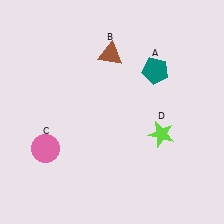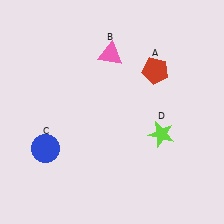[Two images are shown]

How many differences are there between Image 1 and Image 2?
There are 3 differences between the two images.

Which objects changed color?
A changed from teal to red. B changed from brown to pink. C changed from pink to blue.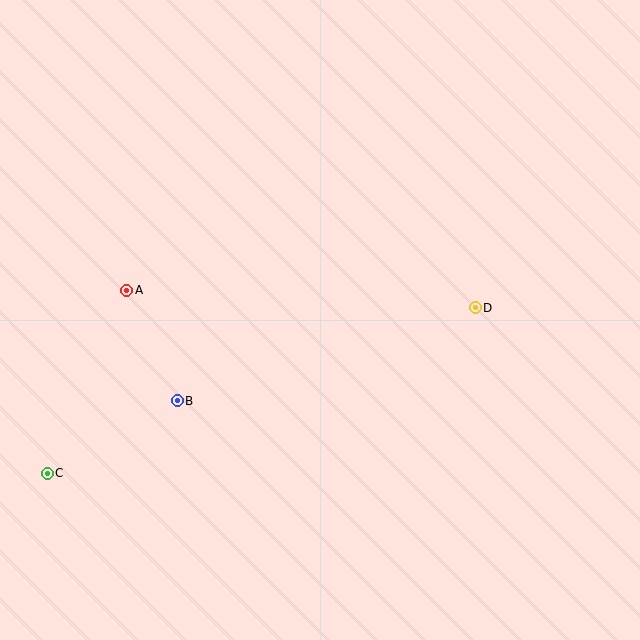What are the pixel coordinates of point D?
Point D is at (475, 308).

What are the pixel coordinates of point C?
Point C is at (47, 473).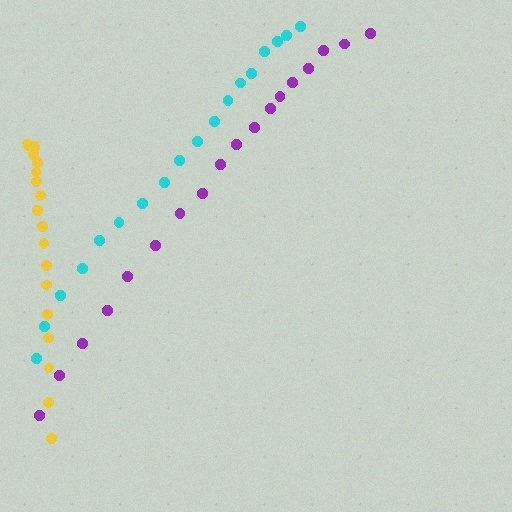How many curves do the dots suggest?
There are 3 distinct paths.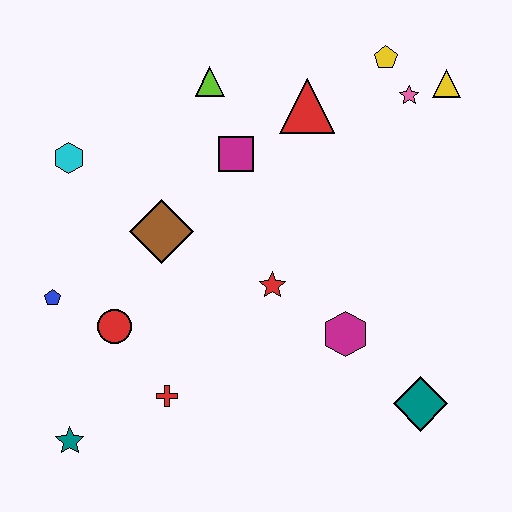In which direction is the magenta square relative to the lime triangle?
The magenta square is below the lime triangle.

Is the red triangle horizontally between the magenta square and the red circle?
No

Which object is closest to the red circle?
The blue pentagon is closest to the red circle.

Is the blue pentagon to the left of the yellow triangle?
Yes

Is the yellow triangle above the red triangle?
Yes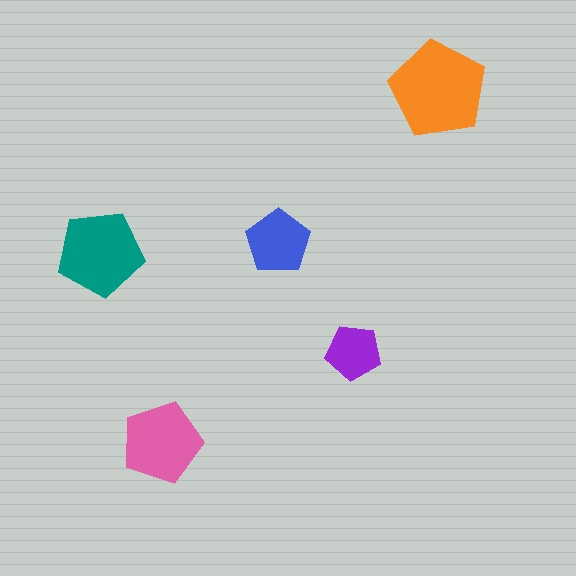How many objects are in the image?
There are 5 objects in the image.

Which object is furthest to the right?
The orange pentagon is rightmost.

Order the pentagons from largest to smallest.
the orange one, the teal one, the pink one, the blue one, the purple one.